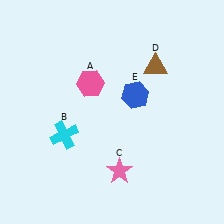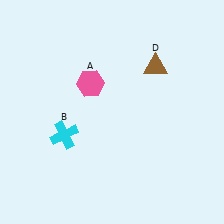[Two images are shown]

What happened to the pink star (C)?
The pink star (C) was removed in Image 2. It was in the bottom-right area of Image 1.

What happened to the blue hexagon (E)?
The blue hexagon (E) was removed in Image 2. It was in the top-right area of Image 1.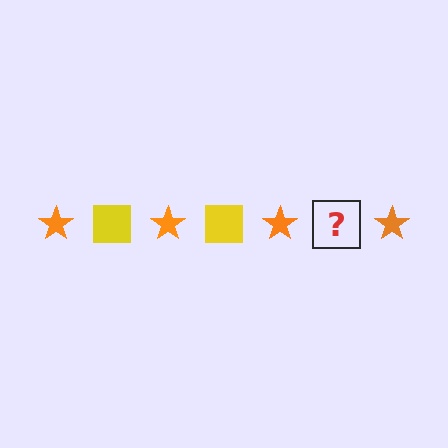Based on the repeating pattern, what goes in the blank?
The blank should be a yellow square.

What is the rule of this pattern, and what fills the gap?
The rule is that the pattern alternates between orange star and yellow square. The gap should be filled with a yellow square.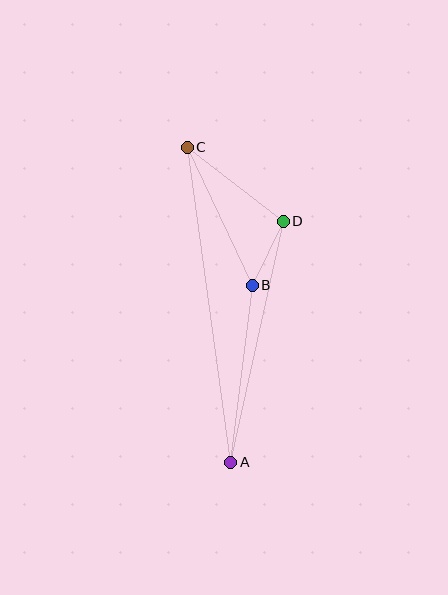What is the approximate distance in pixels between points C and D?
The distance between C and D is approximately 121 pixels.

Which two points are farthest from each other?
Points A and C are farthest from each other.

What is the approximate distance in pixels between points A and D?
The distance between A and D is approximately 247 pixels.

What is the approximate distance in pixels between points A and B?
The distance between A and B is approximately 178 pixels.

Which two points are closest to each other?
Points B and D are closest to each other.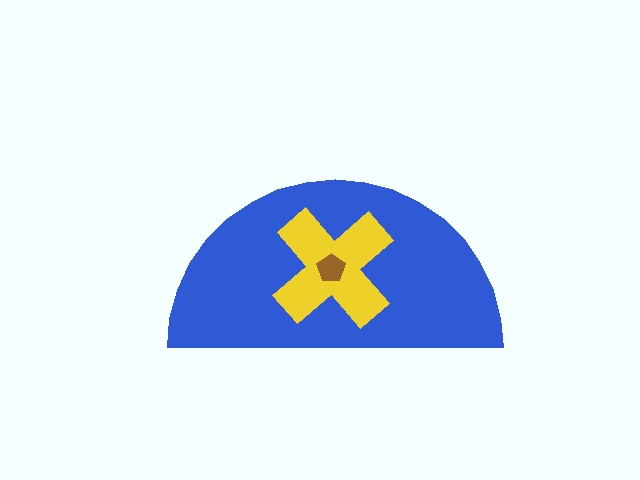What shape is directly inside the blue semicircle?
The yellow cross.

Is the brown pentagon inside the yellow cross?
Yes.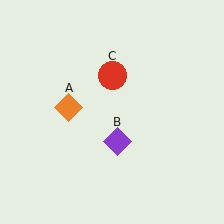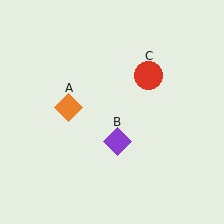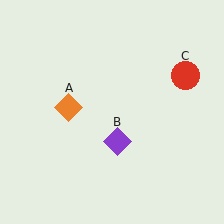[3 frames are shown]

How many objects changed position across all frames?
1 object changed position: red circle (object C).